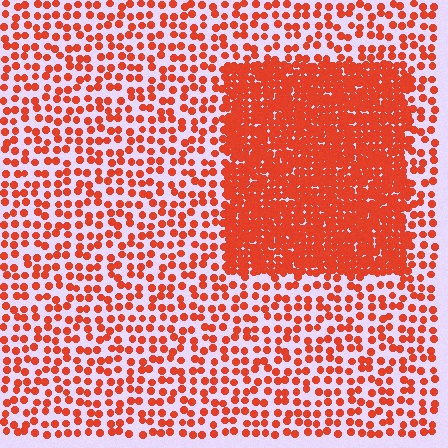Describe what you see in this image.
The image contains small red elements arranged at two different densities. A rectangle-shaped region is visible where the elements are more densely packed than the surrounding area.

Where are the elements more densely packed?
The elements are more densely packed inside the rectangle boundary.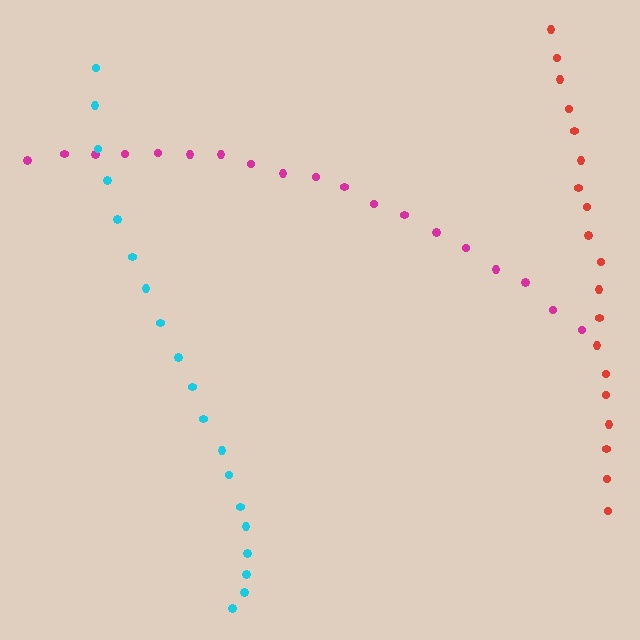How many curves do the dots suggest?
There are 3 distinct paths.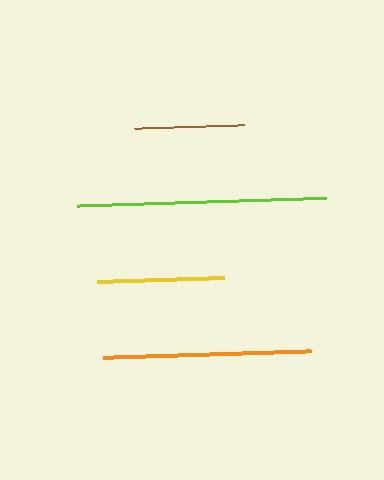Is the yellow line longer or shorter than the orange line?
The orange line is longer than the yellow line.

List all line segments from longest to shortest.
From longest to shortest: lime, orange, yellow, brown.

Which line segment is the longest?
The lime line is the longest at approximately 249 pixels.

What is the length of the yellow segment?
The yellow segment is approximately 127 pixels long.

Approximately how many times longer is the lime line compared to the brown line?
The lime line is approximately 2.3 times the length of the brown line.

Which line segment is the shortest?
The brown line is the shortest at approximately 110 pixels.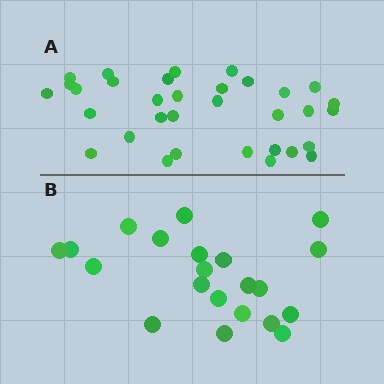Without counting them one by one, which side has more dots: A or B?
Region A (the top region) has more dots.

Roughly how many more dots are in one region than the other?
Region A has roughly 12 or so more dots than region B.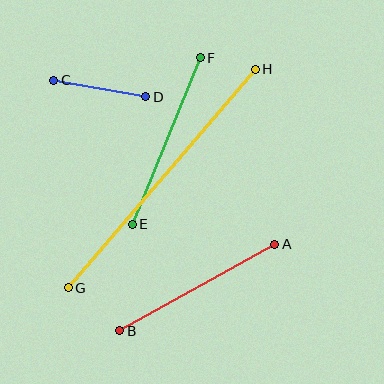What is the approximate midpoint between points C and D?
The midpoint is at approximately (100, 88) pixels.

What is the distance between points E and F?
The distance is approximately 180 pixels.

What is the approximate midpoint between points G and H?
The midpoint is at approximately (162, 178) pixels.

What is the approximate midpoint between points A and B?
The midpoint is at approximately (197, 287) pixels.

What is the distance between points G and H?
The distance is approximately 287 pixels.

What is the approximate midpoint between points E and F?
The midpoint is at approximately (166, 141) pixels.